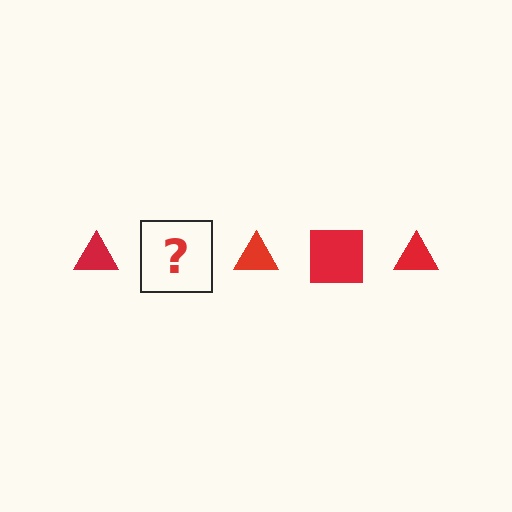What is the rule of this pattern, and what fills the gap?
The rule is that the pattern cycles through triangle, square shapes in red. The gap should be filled with a red square.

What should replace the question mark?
The question mark should be replaced with a red square.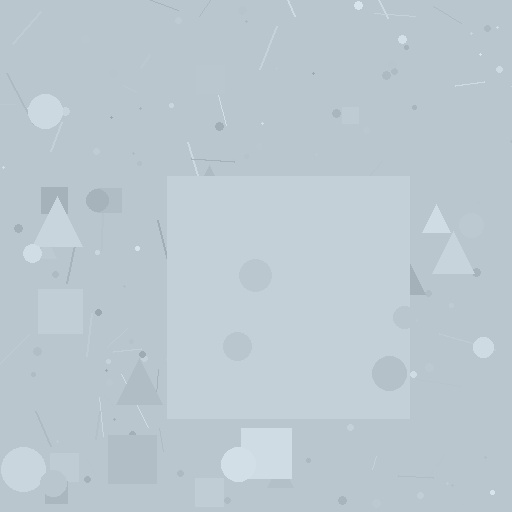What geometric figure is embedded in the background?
A square is embedded in the background.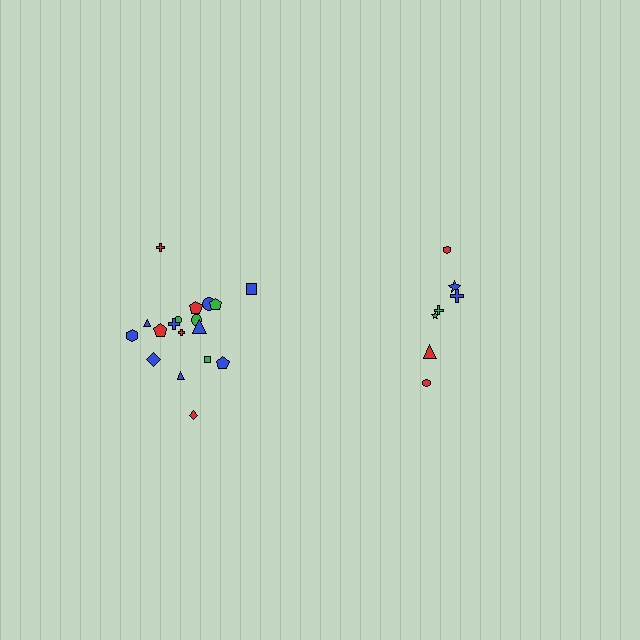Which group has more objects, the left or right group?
The left group.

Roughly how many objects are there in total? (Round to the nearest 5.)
Roughly 25 objects in total.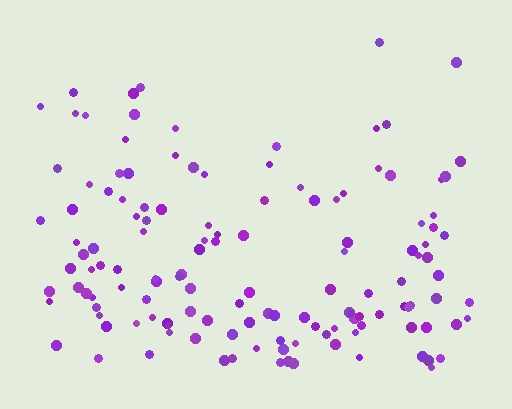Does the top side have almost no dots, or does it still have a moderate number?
Still a moderate number, just noticeably fewer than the bottom.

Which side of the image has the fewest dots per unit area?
The top.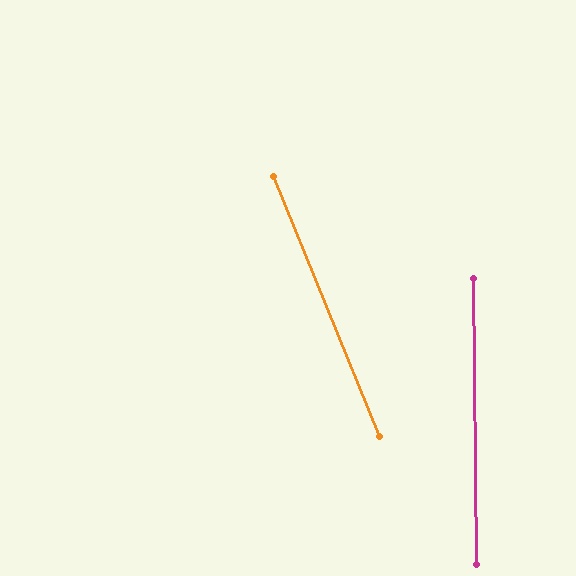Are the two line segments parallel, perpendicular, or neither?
Neither parallel nor perpendicular — they differ by about 22°.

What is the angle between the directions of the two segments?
Approximately 22 degrees.